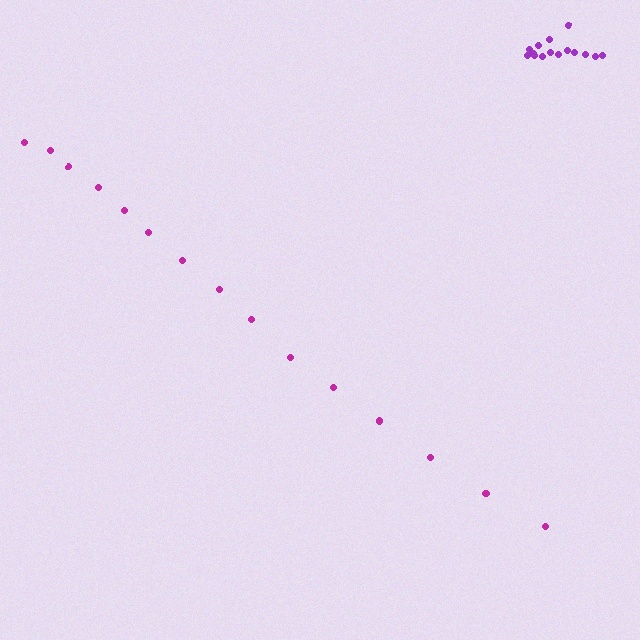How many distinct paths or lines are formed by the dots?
There are 2 distinct paths.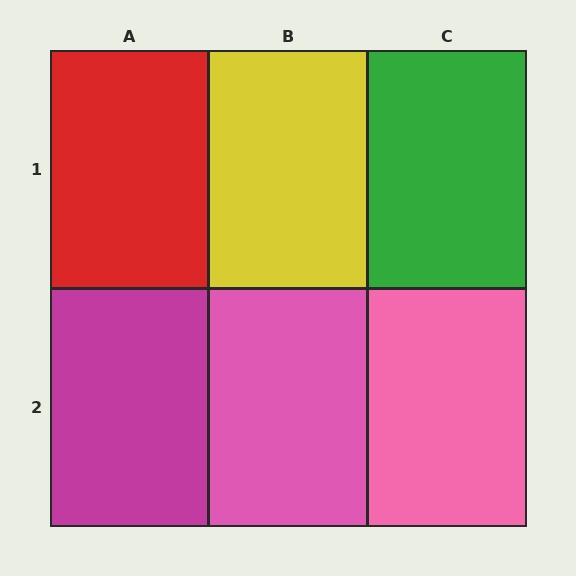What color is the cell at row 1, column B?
Yellow.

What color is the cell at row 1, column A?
Red.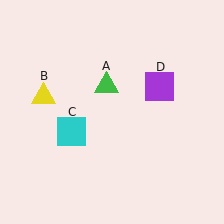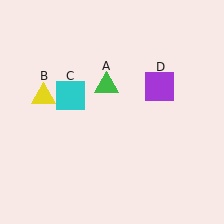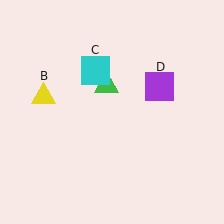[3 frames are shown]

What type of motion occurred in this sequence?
The cyan square (object C) rotated clockwise around the center of the scene.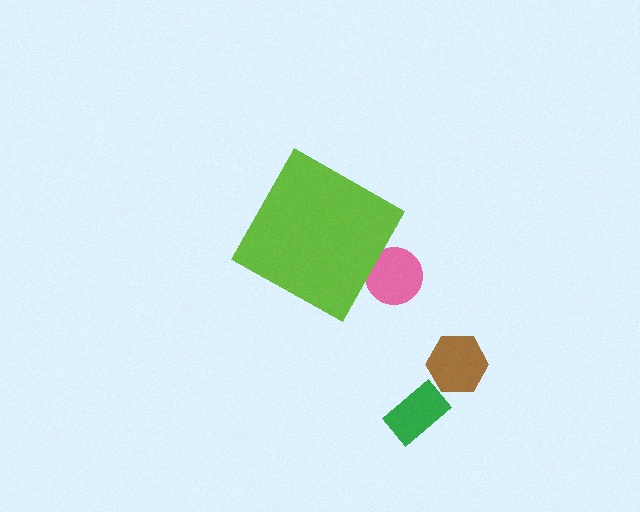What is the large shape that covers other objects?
A lime diamond.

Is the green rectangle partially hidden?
No, the green rectangle is fully visible.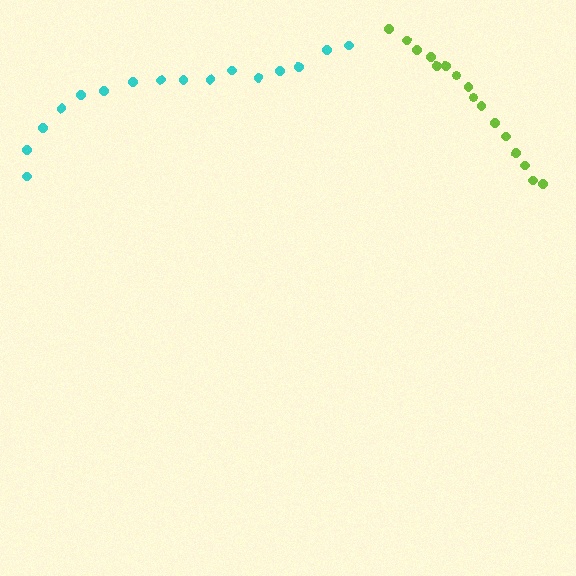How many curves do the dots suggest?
There are 2 distinct paths.